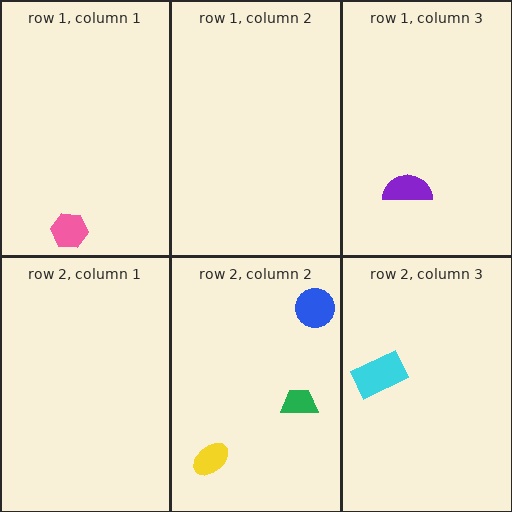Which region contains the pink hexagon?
The row 1, column 1 region.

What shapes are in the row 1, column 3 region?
The purple semicircle.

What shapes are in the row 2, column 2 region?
The yellow ellipse, the blue circle, the green trapezoid.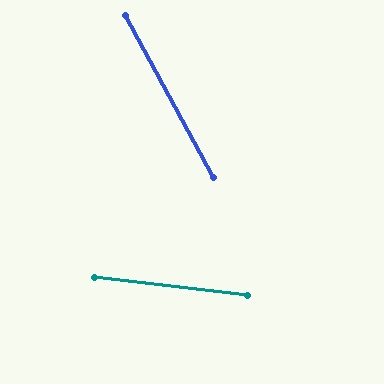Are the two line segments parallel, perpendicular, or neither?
Neither parallel nor perpendicular — they differ by about 55°.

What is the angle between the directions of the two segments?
Approximately 55 degrees.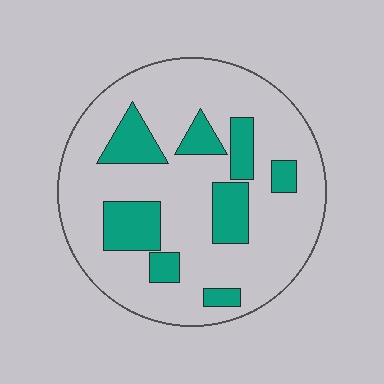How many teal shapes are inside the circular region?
8.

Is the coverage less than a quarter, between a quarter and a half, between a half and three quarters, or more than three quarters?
Less than a quarter.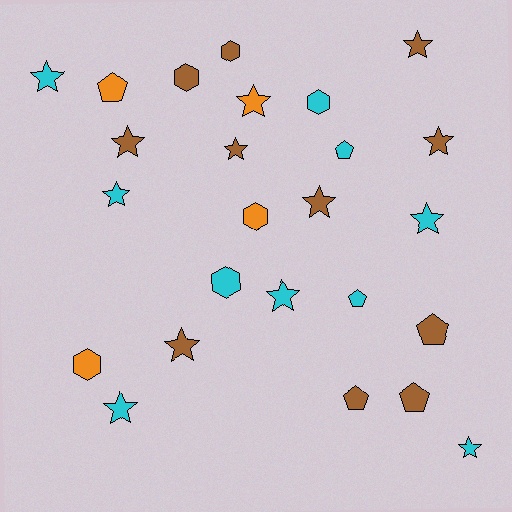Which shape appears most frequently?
Star, with 13 objects.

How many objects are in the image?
There are 25 objects.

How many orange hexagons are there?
There are 2 orange hexagons.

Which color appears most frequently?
Brown, with 11 objects.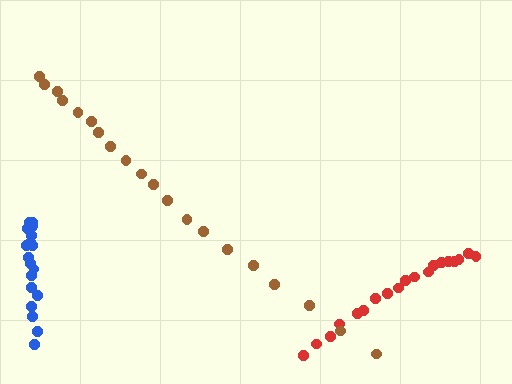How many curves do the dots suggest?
There are 3 distinct paths.